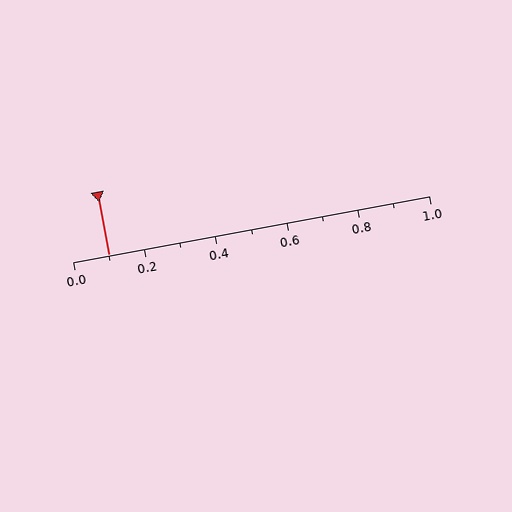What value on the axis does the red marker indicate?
The marker indicates approximately 0.1.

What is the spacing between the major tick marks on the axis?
The major ticks are spaced 0.2 apart.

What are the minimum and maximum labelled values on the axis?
The axis runs from 0.0 to 1.0.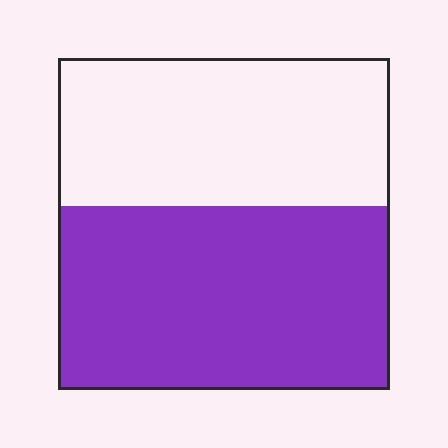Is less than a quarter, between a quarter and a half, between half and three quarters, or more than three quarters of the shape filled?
Between half and three quarters.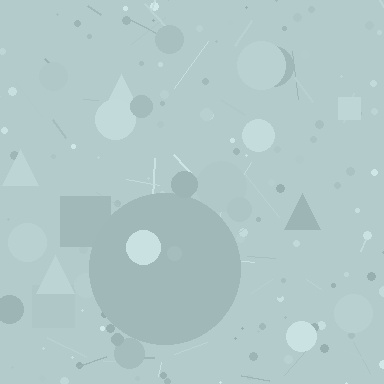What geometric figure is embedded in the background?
A circle is embedded in the background.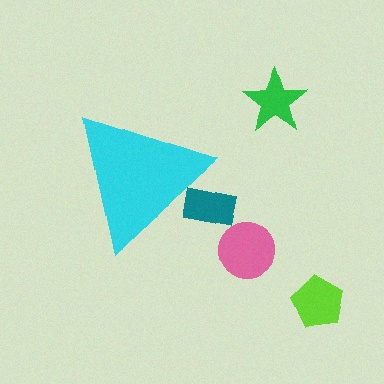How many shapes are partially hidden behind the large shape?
1 shape is partially hidden.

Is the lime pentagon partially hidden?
No, the lime pentagon is fully visible.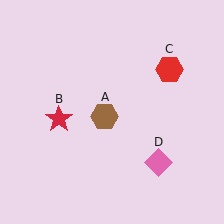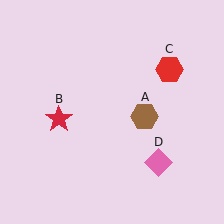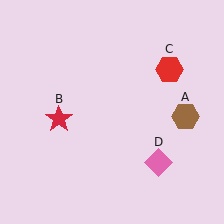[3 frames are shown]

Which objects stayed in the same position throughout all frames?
Red star (object B) and red hexagon (object C) and pink diamond (object D) remained stationary.